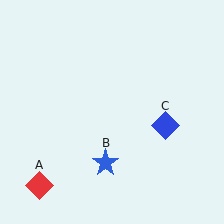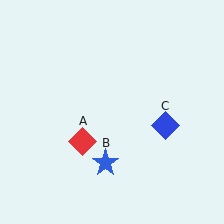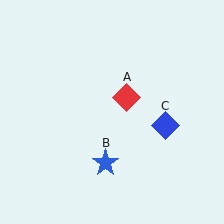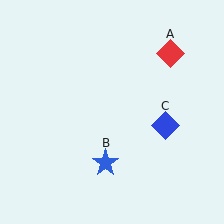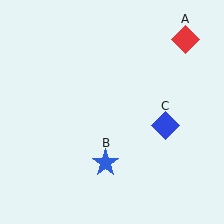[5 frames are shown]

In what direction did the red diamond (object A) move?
The red diamond (object A) moved up and to the right.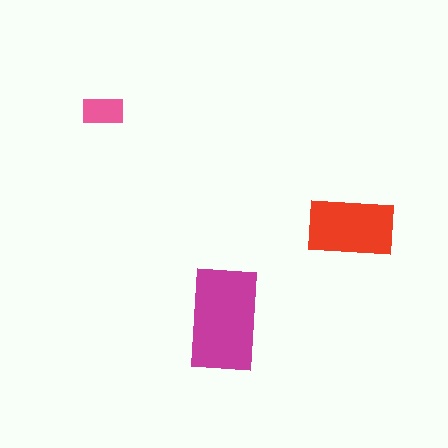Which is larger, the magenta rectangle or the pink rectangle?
The magenta one.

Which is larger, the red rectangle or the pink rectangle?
The red one.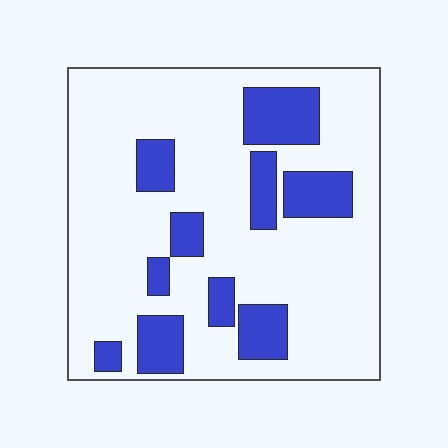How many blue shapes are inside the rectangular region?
10.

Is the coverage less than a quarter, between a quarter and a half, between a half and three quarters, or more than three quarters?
Less than a quarter.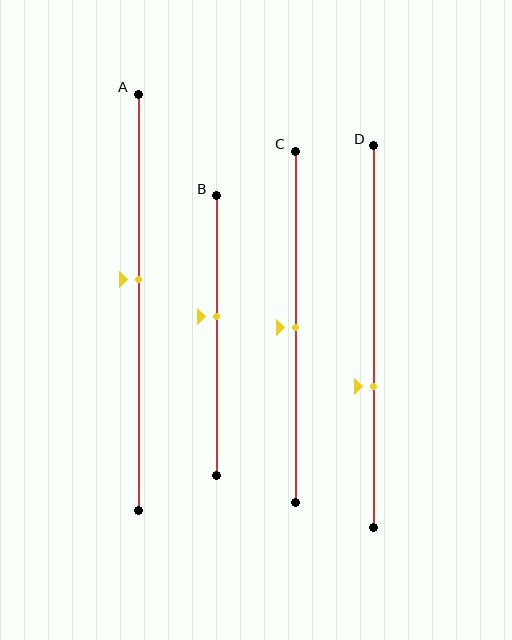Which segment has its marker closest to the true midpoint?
Segment C has its marker closest to the true midpoint.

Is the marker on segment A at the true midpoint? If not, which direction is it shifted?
No, the marker on segment A is shifted upward by about 6% of the segment length.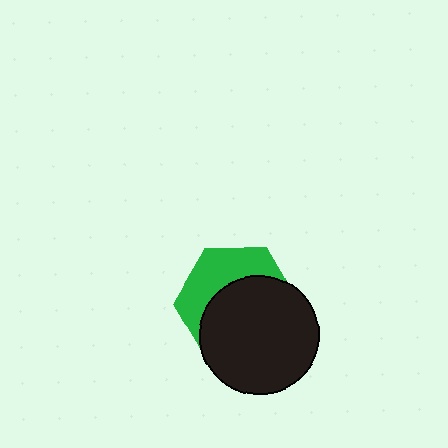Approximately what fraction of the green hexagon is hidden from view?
Roughly 61% of the green hexagon is hidden behind the black circle.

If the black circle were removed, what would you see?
You would see the complete green hexagon.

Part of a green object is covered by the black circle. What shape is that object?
It is a hexagon.